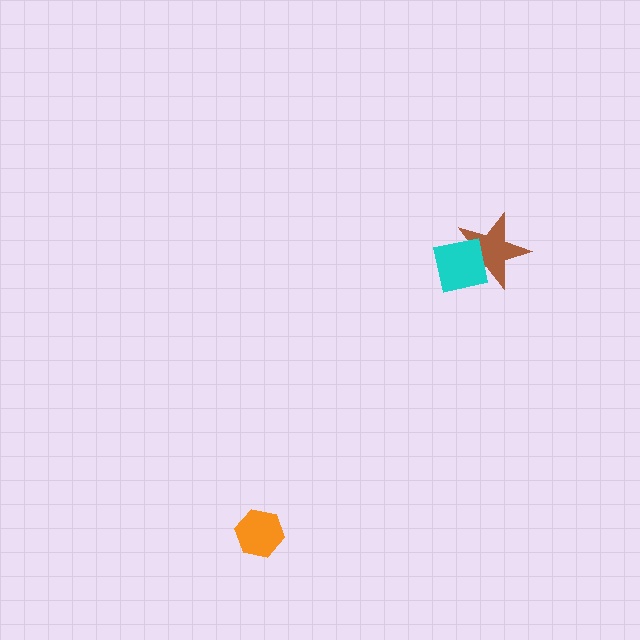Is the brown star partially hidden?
Yes, it is partially covered by another shape.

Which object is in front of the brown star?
The cyan square is in front of the brown star.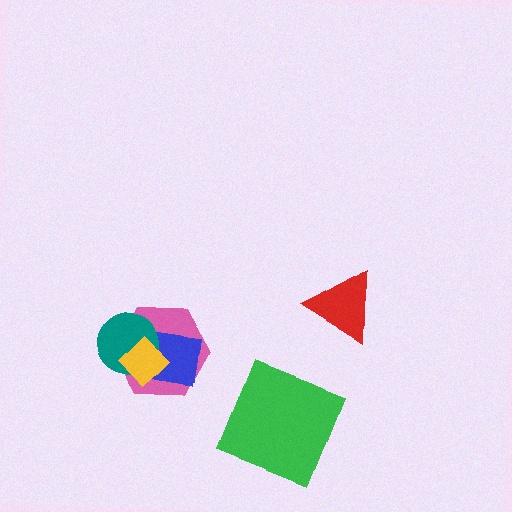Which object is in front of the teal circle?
The yellow diamond is in front of the teal circle.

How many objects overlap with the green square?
0 objects overlap with the green square.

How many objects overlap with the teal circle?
3 objects overlap with the teal circle.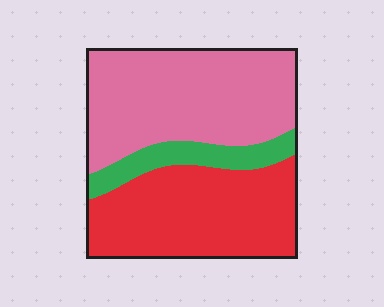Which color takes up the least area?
Green, at roughly 10%.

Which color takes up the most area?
Pink, at roughly 45%.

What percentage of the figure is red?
Red covers about 40% of the figure.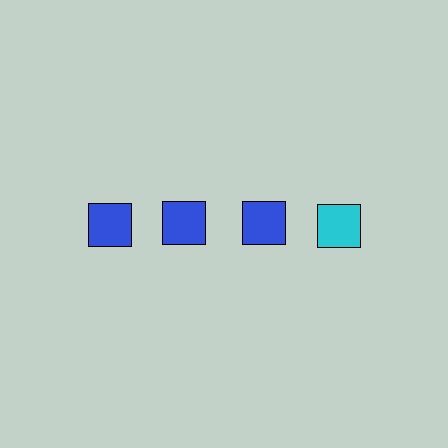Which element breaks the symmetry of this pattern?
The cyan square in the top row, second from right column breaks the symmetry. All other shapes are blue squares.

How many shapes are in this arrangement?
There are 4 shapes arranged in a grid pattern.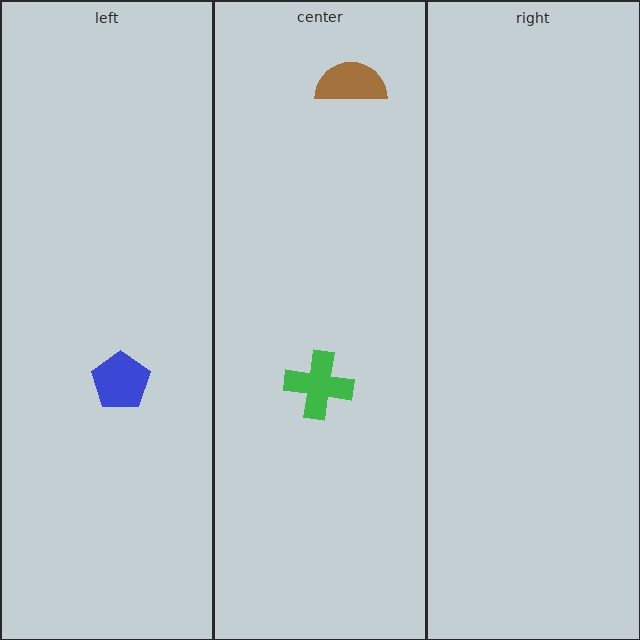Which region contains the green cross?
The center region.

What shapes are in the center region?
The green cross, the brown semicircle.